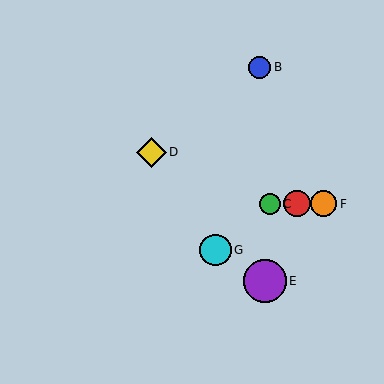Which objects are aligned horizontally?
Objects A, C, F are aligned horizontally.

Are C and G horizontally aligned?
No, C is at y≈204 and G is at y≈250.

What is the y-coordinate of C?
Object C is at y≈204.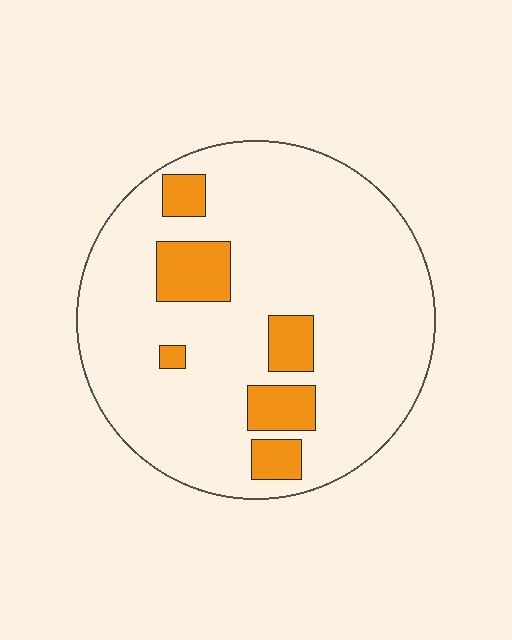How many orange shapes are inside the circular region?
6.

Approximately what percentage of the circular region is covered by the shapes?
Approximately 15%.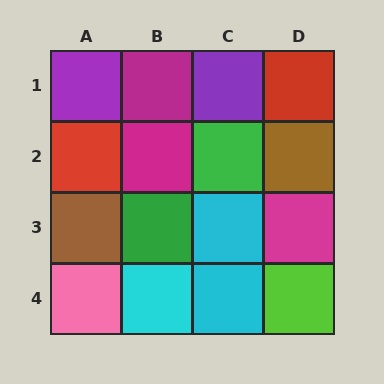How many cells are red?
2 cells are red.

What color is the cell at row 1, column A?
Purple.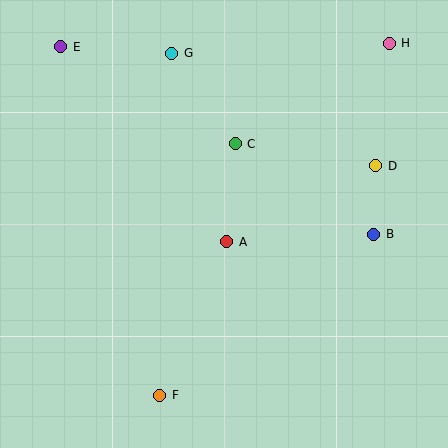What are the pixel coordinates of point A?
Point A is at (227, 242).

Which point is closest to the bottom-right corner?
Point B is closest to the bottom-right corner.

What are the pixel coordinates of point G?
Point G is at (172, 53).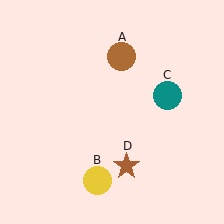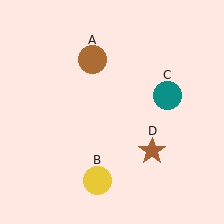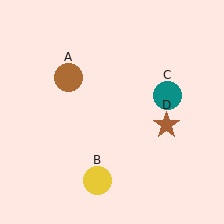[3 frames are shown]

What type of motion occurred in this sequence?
The brown circle (object A), brown star (object D) rotated counterclockwise around the center of the scene.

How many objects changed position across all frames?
2 objects changed position: brown circle (object A), brown star (object D).